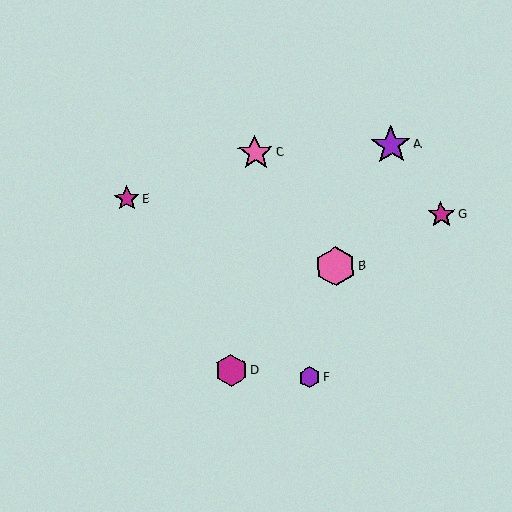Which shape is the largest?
The pink hexagon (labeled B) is the largest.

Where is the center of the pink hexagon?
The center of the pink hexagon is at (335, 266).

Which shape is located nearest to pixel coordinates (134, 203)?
The magenta star (labeled E) at (127, 199) is nearest to that location.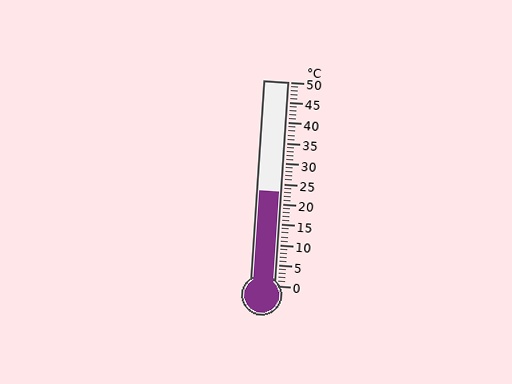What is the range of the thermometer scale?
The thermometer scale ranges from 0°C to 50°C.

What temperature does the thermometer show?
The thermometer shows approximately 23°C.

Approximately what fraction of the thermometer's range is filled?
The thermometer is filled to approximately 45% of its range.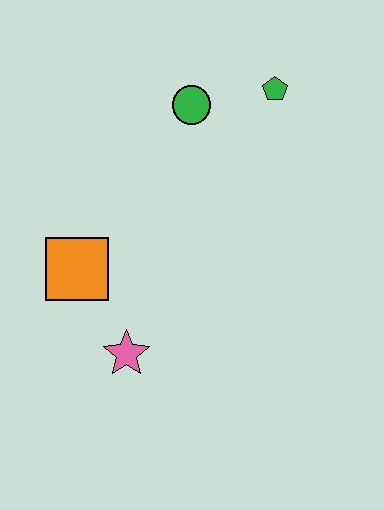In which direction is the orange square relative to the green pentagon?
The orange square is to the left of the green pentagon.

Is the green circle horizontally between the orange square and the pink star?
No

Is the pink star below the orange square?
Yes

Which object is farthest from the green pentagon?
The pink star is farthest from the green pentagon.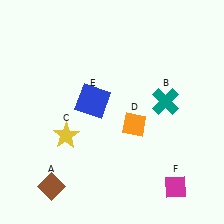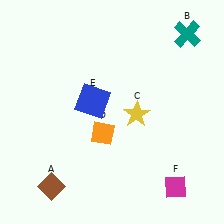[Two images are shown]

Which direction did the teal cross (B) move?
The teal cross (B) moved up.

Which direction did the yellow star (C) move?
The yellow star (C) moved right.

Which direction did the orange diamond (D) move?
The orange diamond (D) moved left.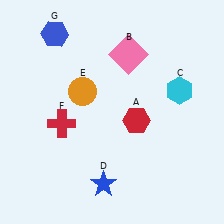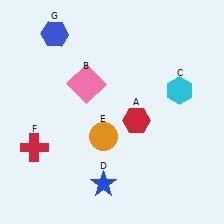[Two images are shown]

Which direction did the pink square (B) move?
The pink square (B) moved left.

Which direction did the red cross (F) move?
The red cross (F) moved left.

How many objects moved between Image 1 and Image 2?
3 objects moved between the two images.